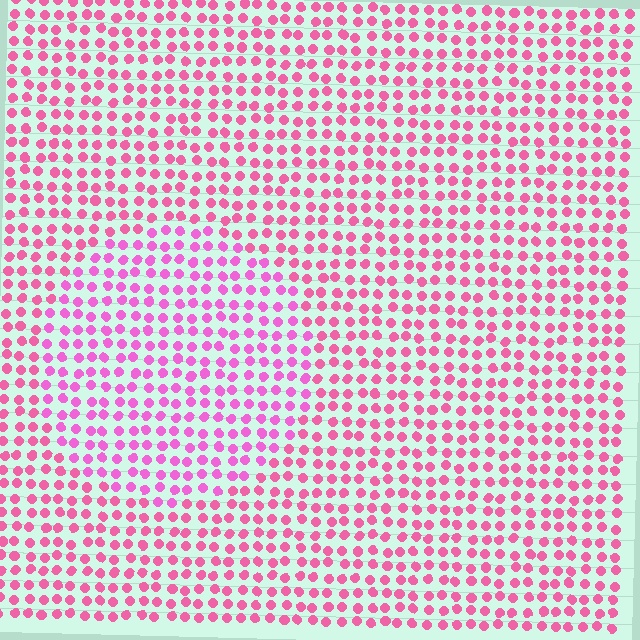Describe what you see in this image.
The image is filled with small pink elements in a uniform arrangement. A circle-shaped region is visible where the elements are tinted to a slightly different hue, forming a subtle color boundary.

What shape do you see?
I see a circle.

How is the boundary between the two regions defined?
The boundary is defined purely by a slight shift in hue (about 21 degrees). Spacing, size, and orientation are identical on both sides.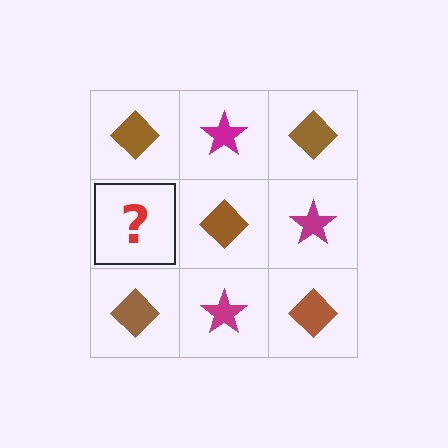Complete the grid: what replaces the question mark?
The question mark should be replaced with a magenta star.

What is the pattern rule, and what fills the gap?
The rule is that it alternates brown diamond and magenta star in a checkerboard pattern. The gap should be filled with a magenta star.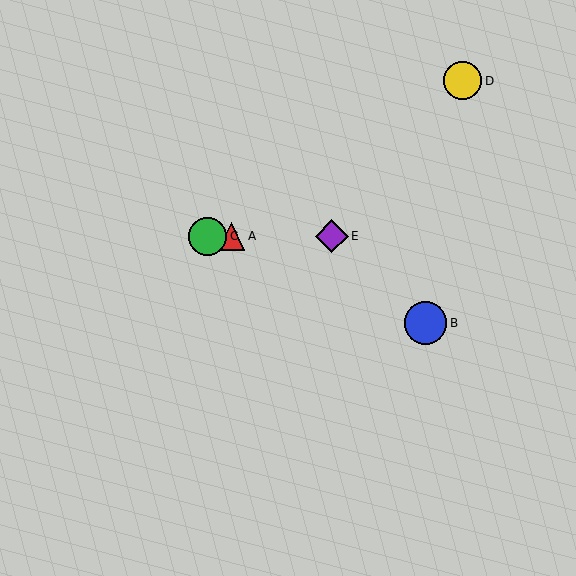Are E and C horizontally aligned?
Yes, both are at y≈236.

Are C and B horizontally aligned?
No, C is at y≈236 and B is at y≈323.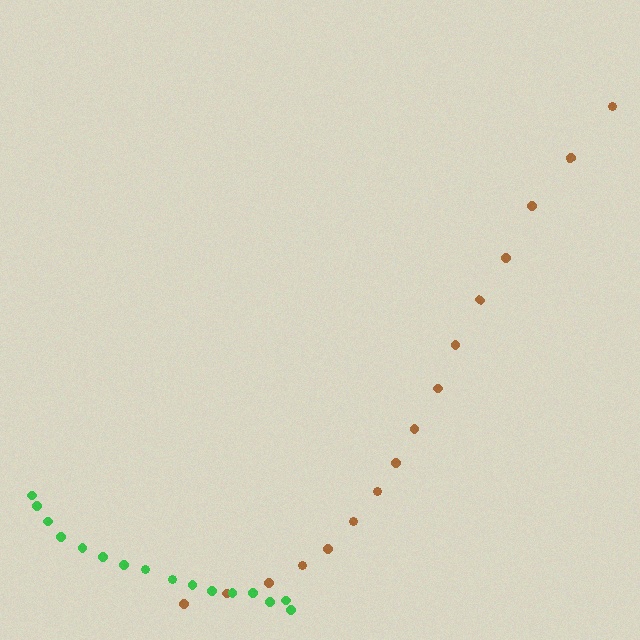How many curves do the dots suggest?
There are 2 distinct paths.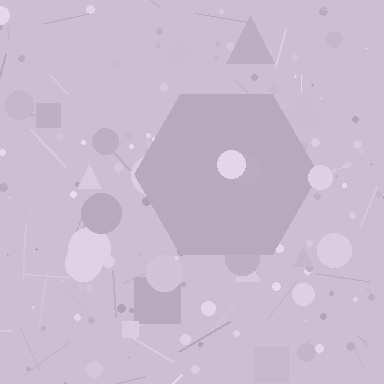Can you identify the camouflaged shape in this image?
The camouflaged shape is a hexagon.